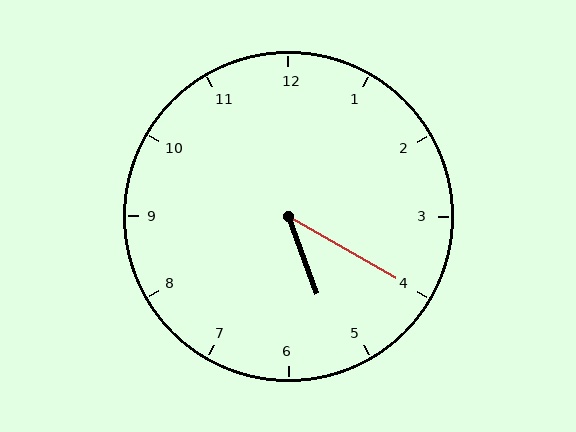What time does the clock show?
5:20.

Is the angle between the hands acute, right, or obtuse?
It is acute.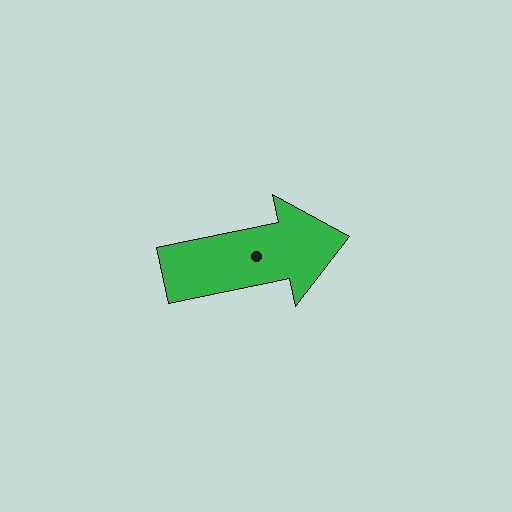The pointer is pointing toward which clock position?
Roughly 3 o'clock.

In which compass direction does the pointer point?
East.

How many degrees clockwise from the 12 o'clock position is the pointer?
Approximately 78 degrees.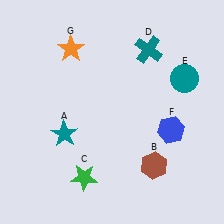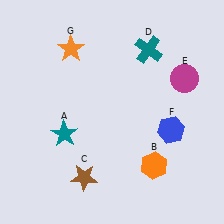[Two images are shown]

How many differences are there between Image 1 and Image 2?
There are 3 differences between the two images.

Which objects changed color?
B changed from brown to orange. C changed from green to brown. E changed from teal to magenta.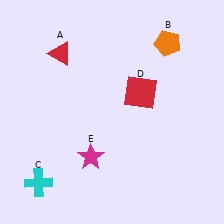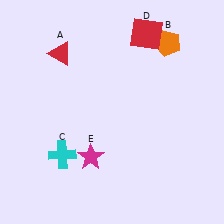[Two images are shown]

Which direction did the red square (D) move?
The red square (D) moved up.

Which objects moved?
The objects that moved are: the cyan cross (C), the red square (D).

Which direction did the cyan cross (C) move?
The cyan cross (C) moved up.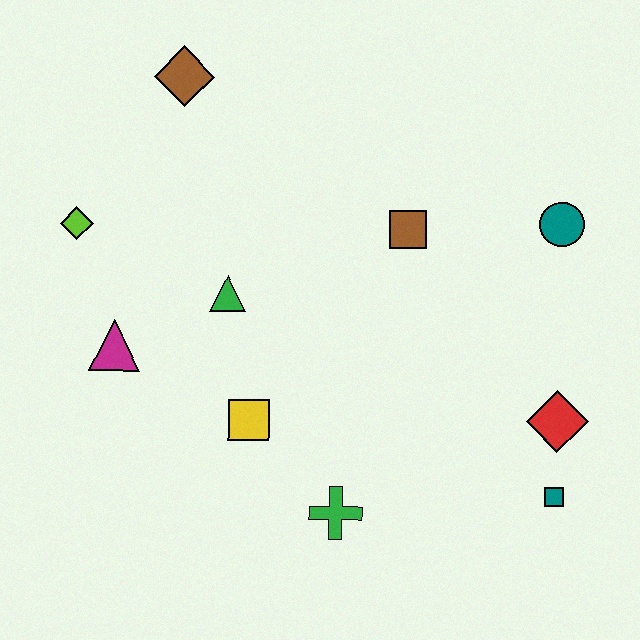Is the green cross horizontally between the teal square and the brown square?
No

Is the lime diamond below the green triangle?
No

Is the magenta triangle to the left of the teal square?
Yes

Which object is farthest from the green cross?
The brown diamond is farthest from the green cross.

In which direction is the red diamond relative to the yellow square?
The red diamond is to the right of the yellow square.